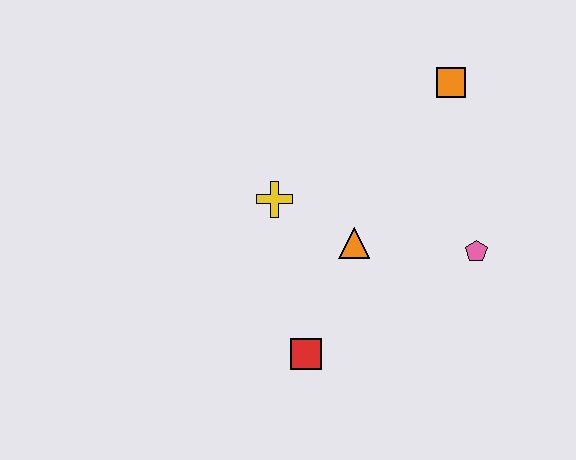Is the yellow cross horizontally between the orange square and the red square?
No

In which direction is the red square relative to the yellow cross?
The red square is below the yellow cross.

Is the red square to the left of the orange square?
Yes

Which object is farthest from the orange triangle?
The orange square is farthest from the orange triangle.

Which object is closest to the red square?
The orange triangle is closest to the red square.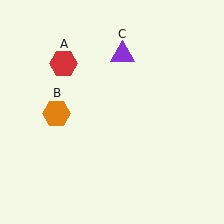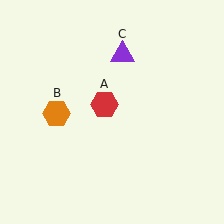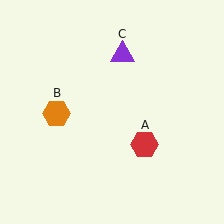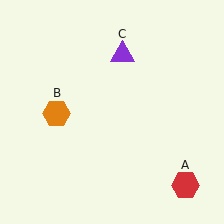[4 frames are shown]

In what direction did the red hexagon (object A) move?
The red hexagon (object A) moved down and to the right.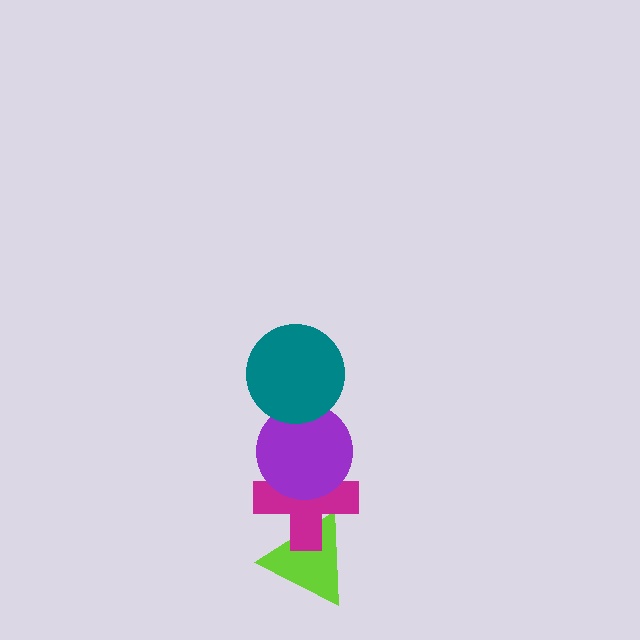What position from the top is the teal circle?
The teal circle is 1st from the top.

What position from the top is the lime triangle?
The lime triangle is 4th from the top.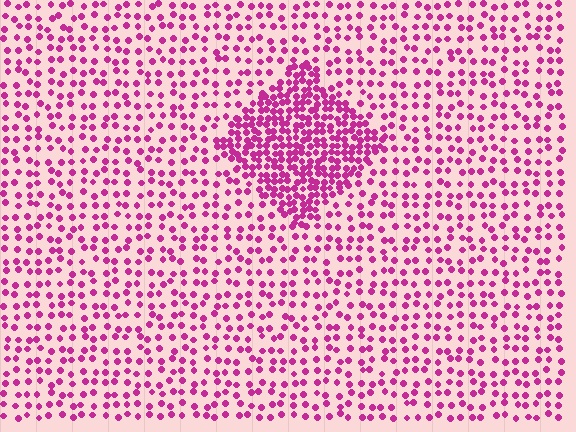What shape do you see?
I see a diamond.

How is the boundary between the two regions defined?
The boundary is defined by a change in element density (approximately 2.4x ratio). All elements are the same color, size, and shape.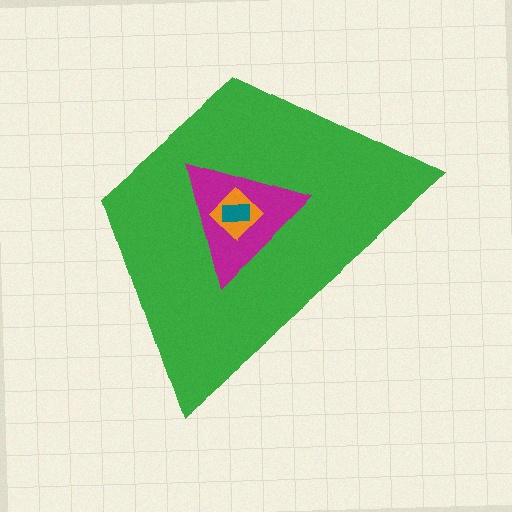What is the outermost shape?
The green trapezoid.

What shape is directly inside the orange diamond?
The teal rectangle.